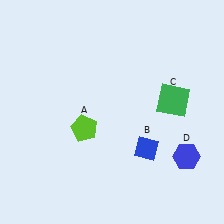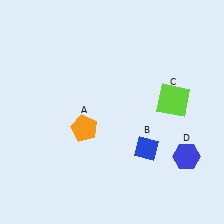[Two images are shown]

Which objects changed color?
A changed from lime to orange. C changed from green to lime.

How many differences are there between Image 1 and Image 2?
There are 2 differences between the two images.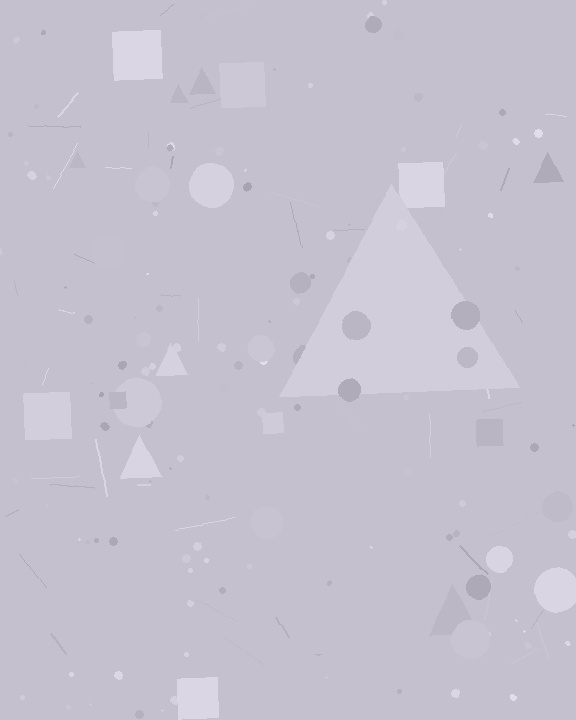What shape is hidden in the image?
A triangle is hidden in the image.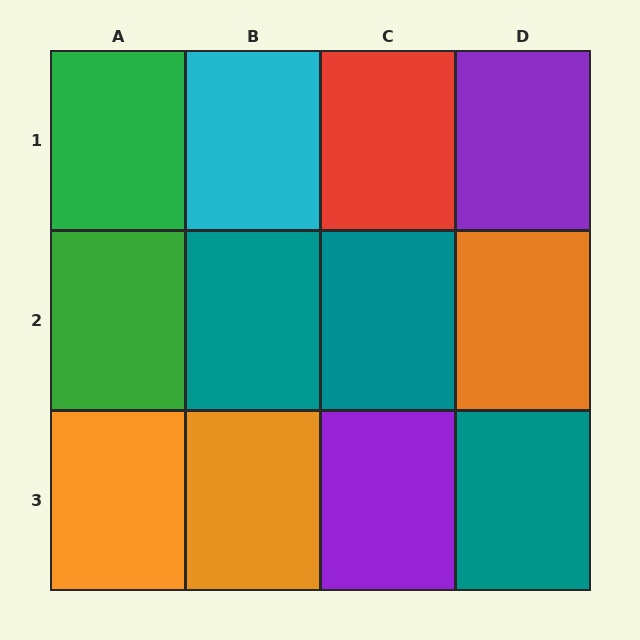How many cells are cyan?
1 cell is cyan.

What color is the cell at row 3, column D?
Teal.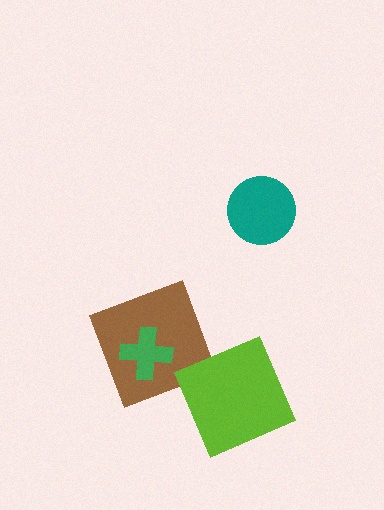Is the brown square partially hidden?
Yes, it is partially covered by another shape.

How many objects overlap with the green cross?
1 object overlaps with the green cross.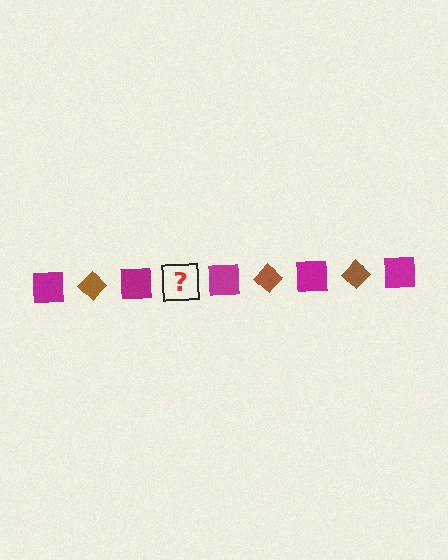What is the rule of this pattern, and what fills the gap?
The rule is that the pattern alternates between magenta square and brown diamond. The gap should be filled with a brown diamond.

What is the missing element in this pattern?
The missing element is a brown diamond.